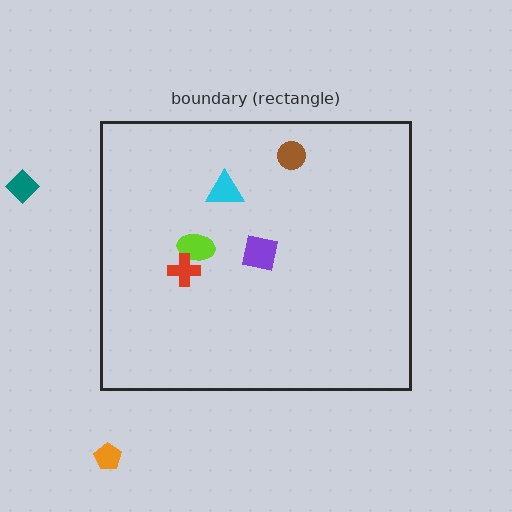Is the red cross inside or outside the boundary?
Inside.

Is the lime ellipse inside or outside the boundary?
Inside.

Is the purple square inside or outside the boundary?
Inside.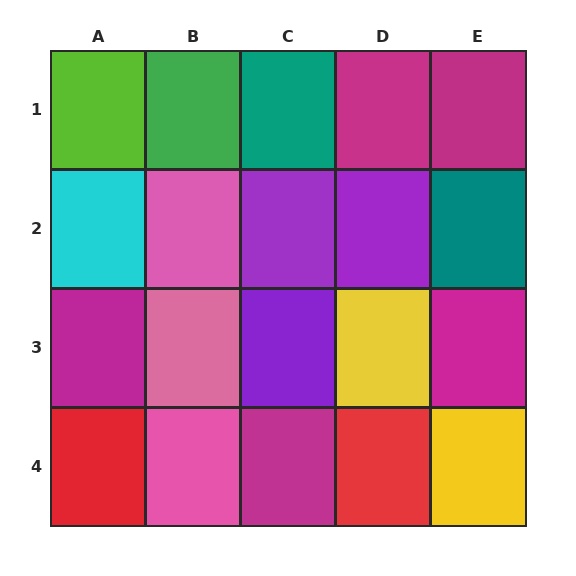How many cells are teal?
2 cells are teal.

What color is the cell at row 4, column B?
Pink.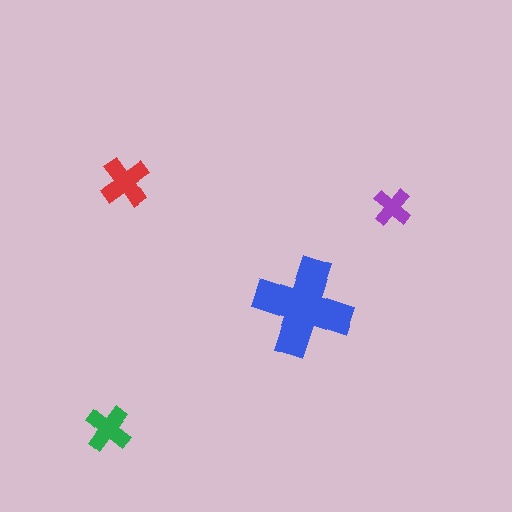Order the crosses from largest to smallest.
the blue one, the red one, the green one, the purple one.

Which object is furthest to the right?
The purple cross is rightmost.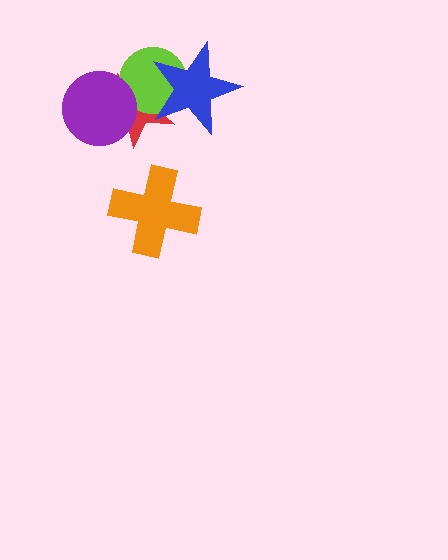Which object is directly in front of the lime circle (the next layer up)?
The purple circle is directly in front of the lime circle.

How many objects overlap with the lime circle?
3 objects overlap with the lime circle.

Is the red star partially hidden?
Yes, it is partially covered by another shape.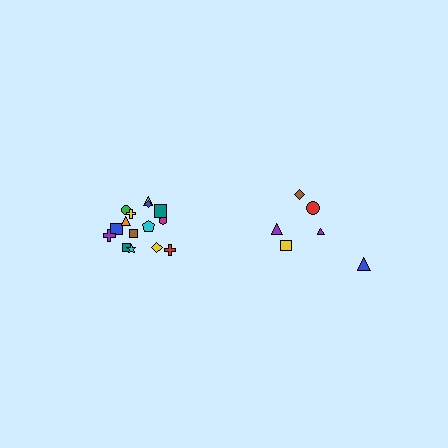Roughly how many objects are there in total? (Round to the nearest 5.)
Roughly 20 objects in total.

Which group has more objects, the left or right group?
The left group.